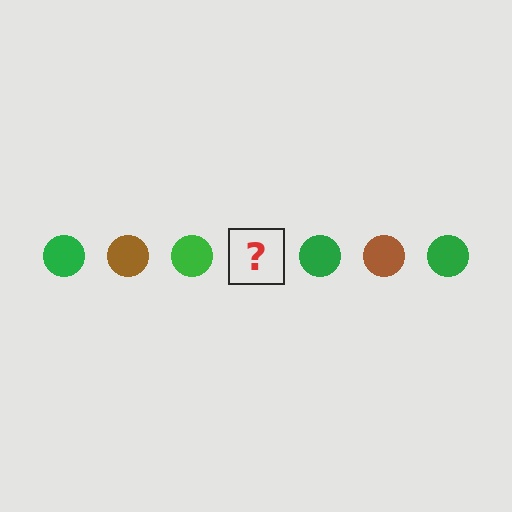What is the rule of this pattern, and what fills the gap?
The rule is that the pattern cycles through green, brown circles. The gap should be filled with a brown circle.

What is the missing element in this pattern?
The missing element is a brown circle.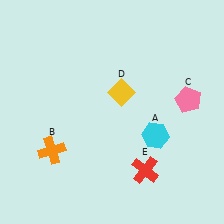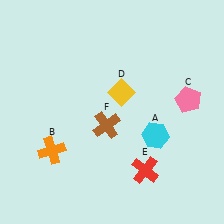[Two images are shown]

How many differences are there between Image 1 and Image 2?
There is 1 difference between the two images.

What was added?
A brown cross (F) was added in Image 2.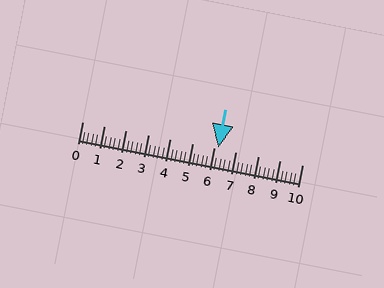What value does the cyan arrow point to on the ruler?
The cyan arrow points to approximately 6.2.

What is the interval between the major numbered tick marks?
The major tick marks are spaced 1 units apart.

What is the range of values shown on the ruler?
The ruler shows values from 0 to 10.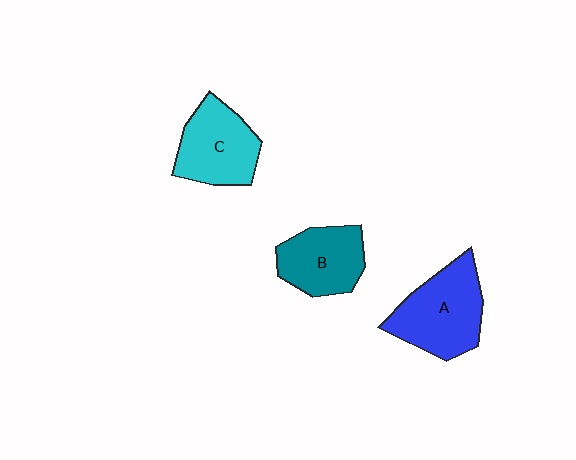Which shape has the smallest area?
Shape B (teal).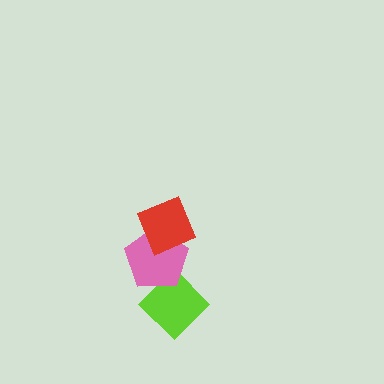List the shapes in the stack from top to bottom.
From top to bottom: the red diamond, the pink pentagon, the lime diamond.